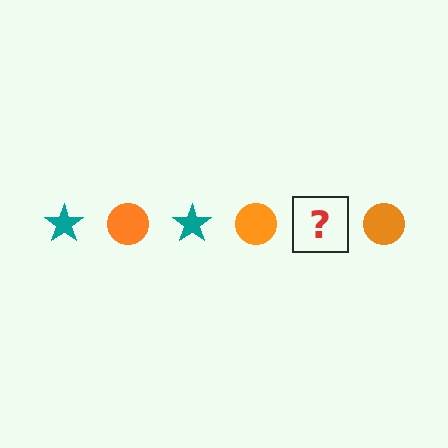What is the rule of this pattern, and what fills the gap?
The rule is that the pattern alternates between teal star and orange circle. The gap should be filled with a teal star.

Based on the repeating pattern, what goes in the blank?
The blank should be a teal star.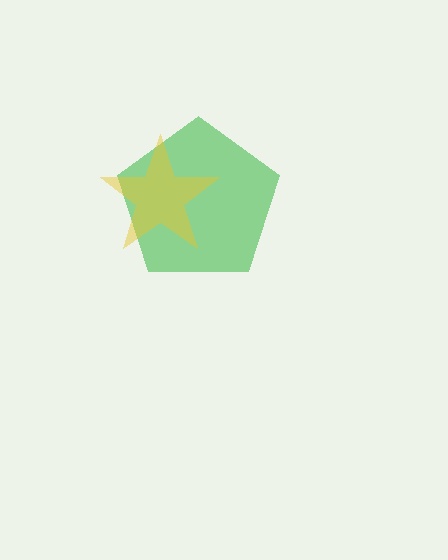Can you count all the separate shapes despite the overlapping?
Yes, there are 2 separate shapes.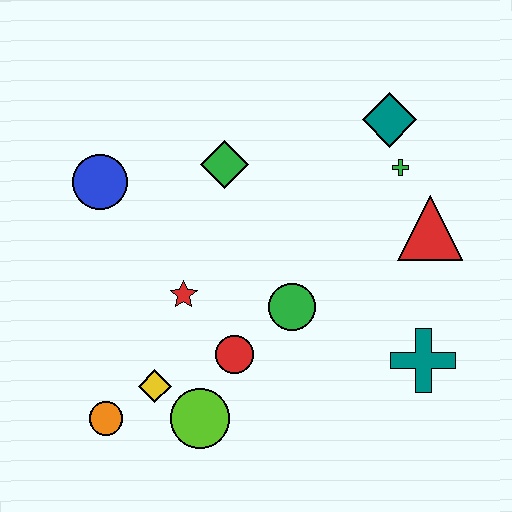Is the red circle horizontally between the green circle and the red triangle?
No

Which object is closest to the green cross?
The teal diamond is closest to the green cross.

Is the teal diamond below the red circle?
No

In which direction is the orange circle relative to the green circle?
The orange circle is to the left of the green circle.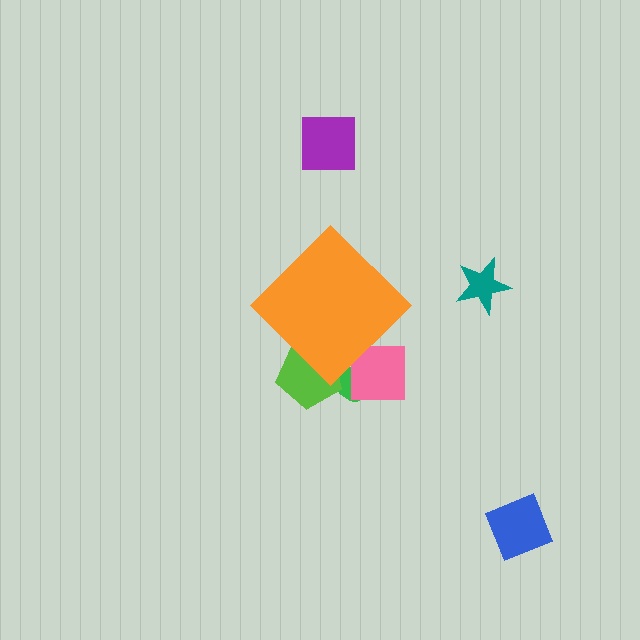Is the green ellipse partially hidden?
Yes, the green ellipse is partially hidden behind the orange diamond.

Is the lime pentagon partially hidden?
Yes, the lime pentagon is partially hidden behind the orange diamond.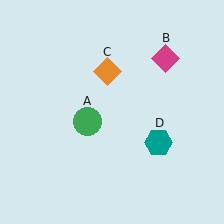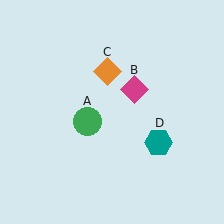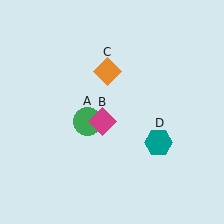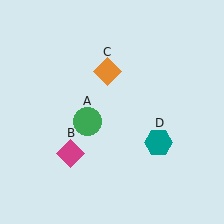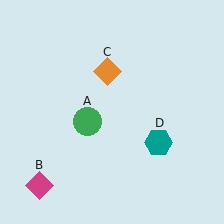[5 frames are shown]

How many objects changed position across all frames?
1 object changed position: magenta diamond (object B).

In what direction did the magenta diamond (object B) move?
The magenta diamond (object B) moved down and to the left.